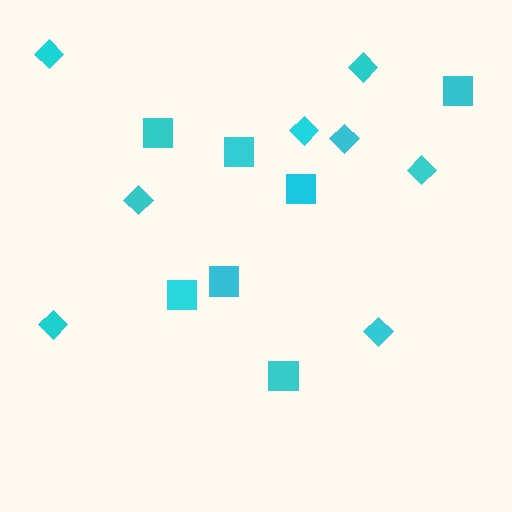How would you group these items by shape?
There are 2 groups: one group of squares (7) and one group of diamonds (8).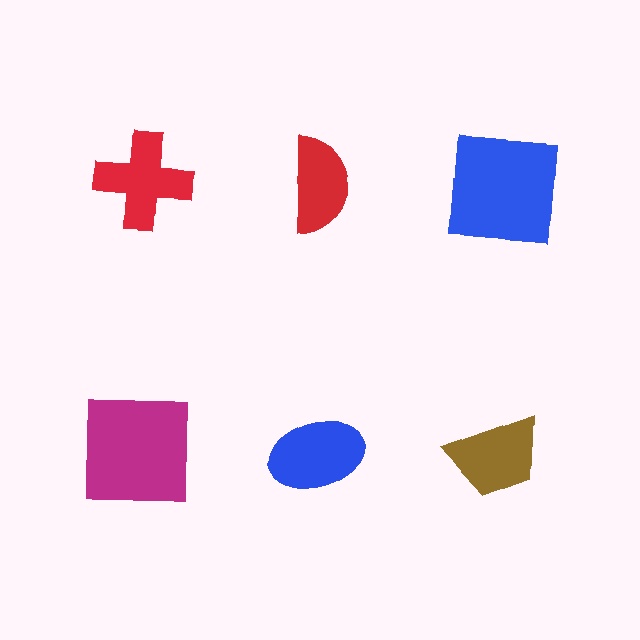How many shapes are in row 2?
3 shapes.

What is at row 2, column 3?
A brown trapezoid.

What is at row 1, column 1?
A red cross.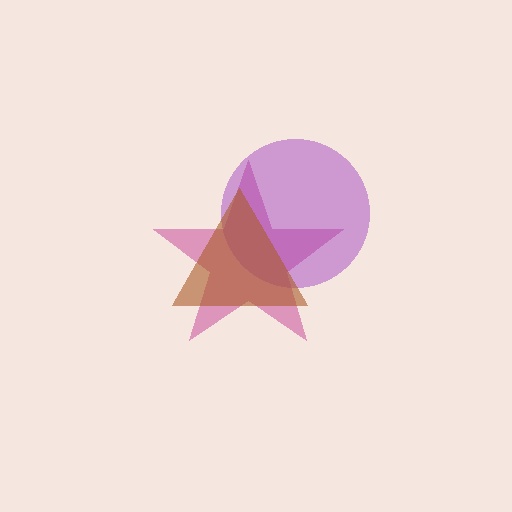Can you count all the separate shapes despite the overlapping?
Yes, there are 3 separate shapes.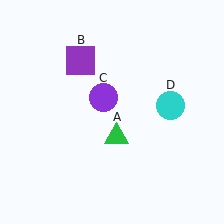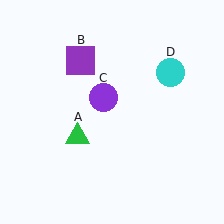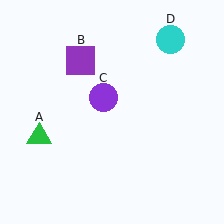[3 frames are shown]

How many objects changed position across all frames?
2 objects changed position: green triangle (object A), cyan circle (object D).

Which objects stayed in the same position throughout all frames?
Purple square (object B) and purple circle (object C) remained stationary.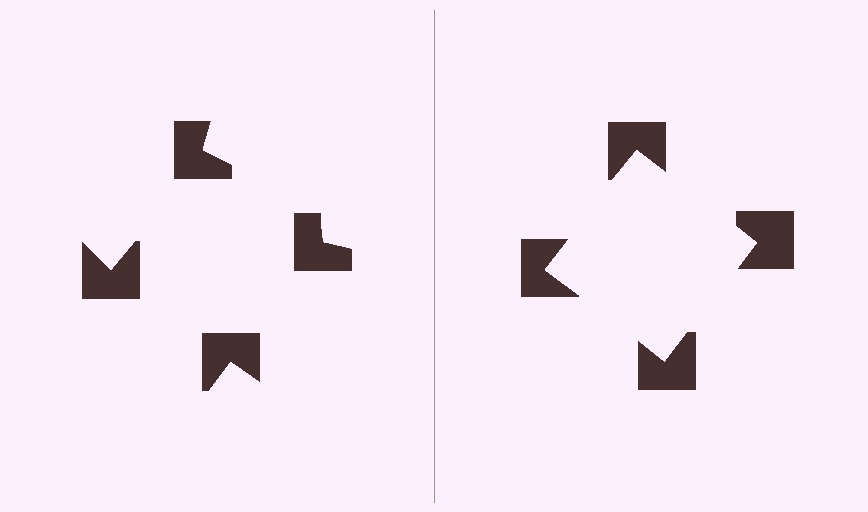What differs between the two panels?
The notched squares are positioned identically on both sides; only the wedge orientations differ. On the right they align to a square; on the left they are misaligned.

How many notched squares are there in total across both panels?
8 — 4 on each side.